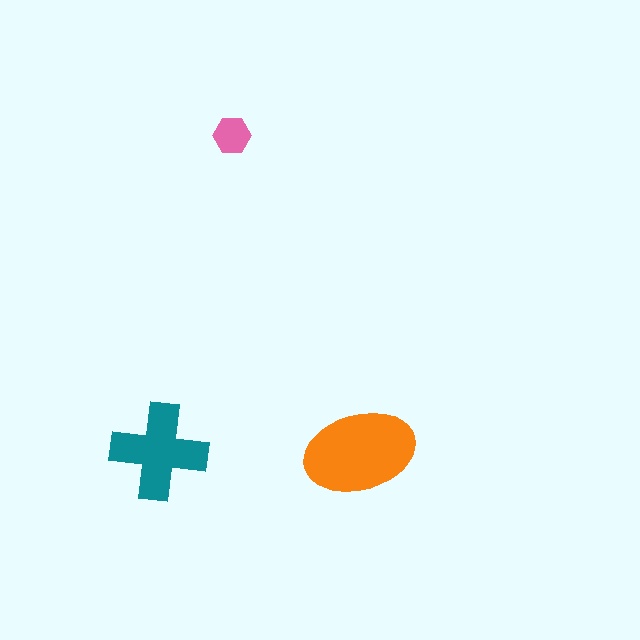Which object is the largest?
The orange ellipse.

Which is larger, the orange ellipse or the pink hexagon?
The orange ellipse.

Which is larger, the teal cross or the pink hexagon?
The teal cross.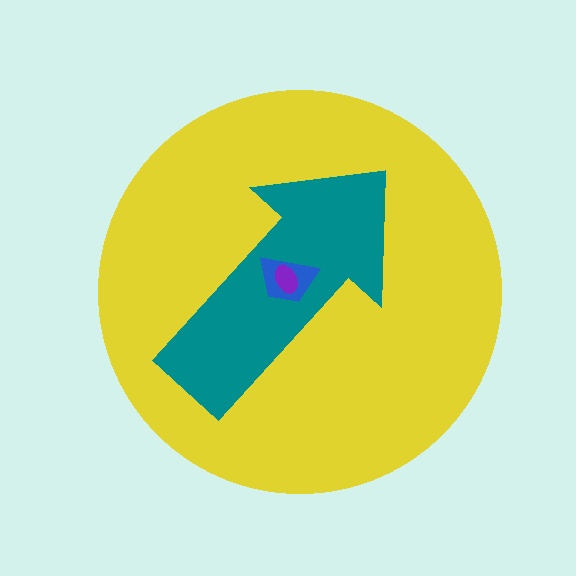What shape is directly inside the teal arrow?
The blue trapezoid.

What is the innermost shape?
The purple ellipse.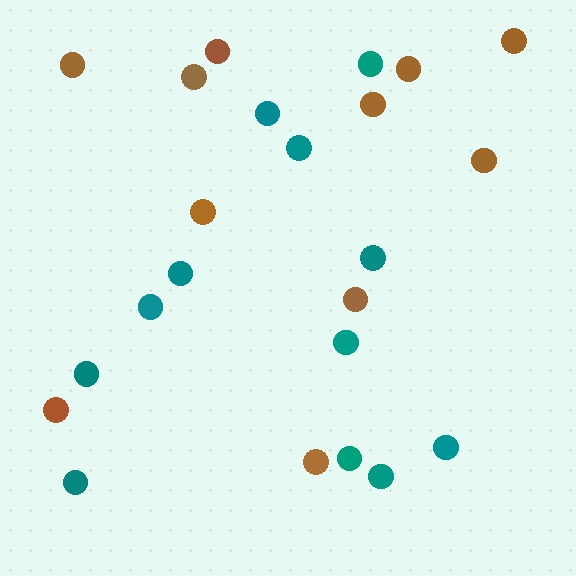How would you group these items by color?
There are 2 groups: one group of teal circles (12) and one group of brown circles (11).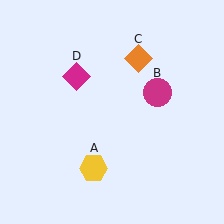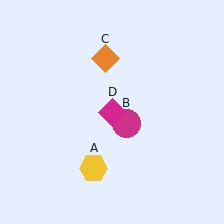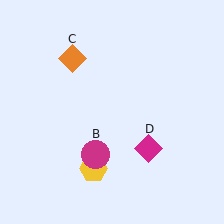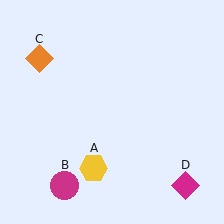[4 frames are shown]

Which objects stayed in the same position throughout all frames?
Yellow hexagon (object A) remained stationary.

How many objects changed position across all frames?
3 objects changed position: magenta circle (object B), orange diamond (object C), magenta diamond (object D).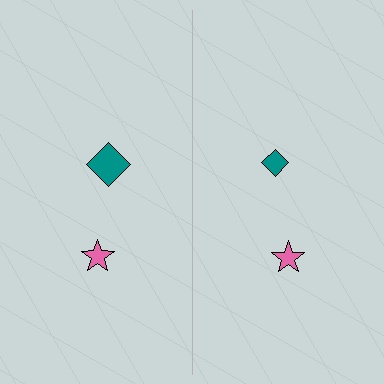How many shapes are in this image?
There are 4 shapes in this image.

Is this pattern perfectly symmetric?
No, the pattern is not perfectly symmetric. The teal diamond on the right side has a different size than its mirror counterpart.